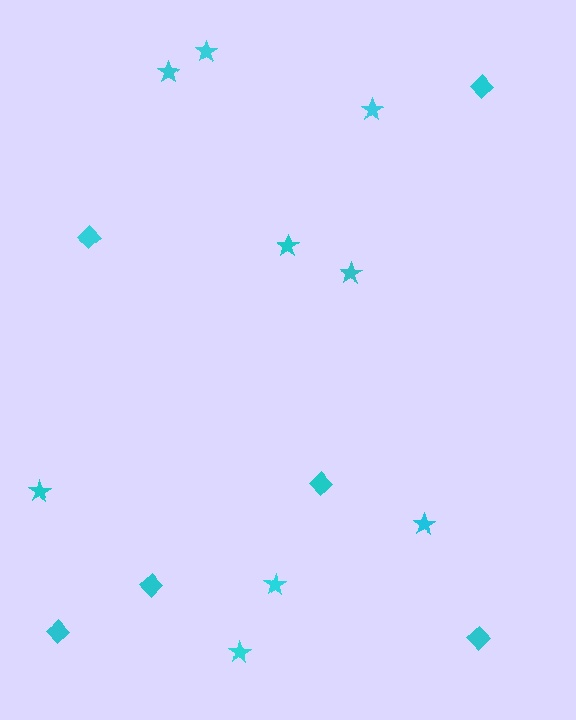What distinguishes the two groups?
There are 2 groups: one group of diamonds (6) and one group of stars (9).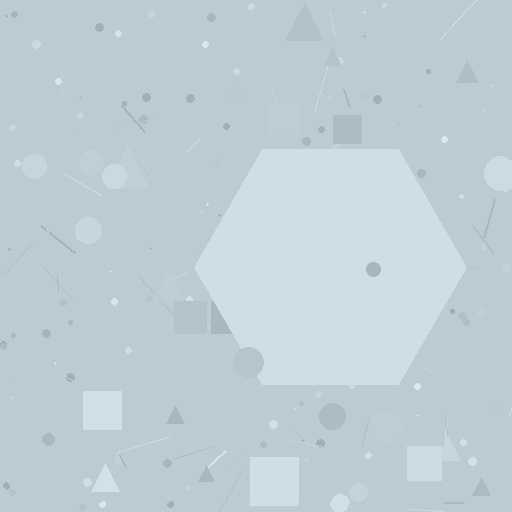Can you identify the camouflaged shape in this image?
The camouflaged shape is a hexagon.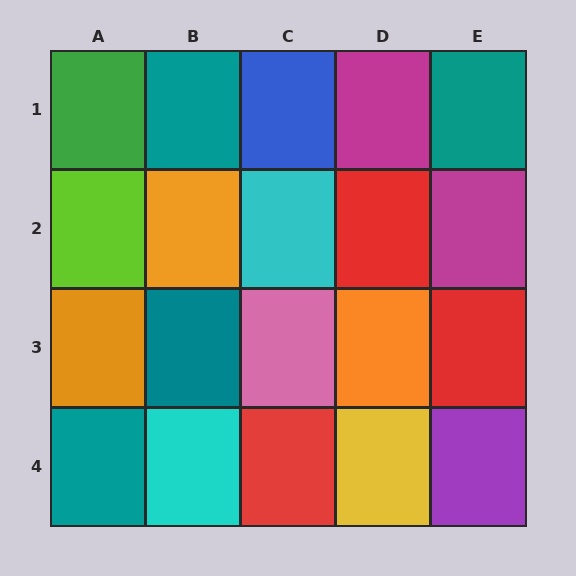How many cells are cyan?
2 cells are cyan.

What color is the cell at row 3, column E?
Red.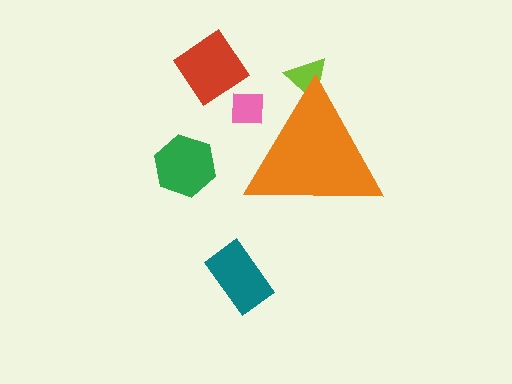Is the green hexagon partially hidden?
No, the green hexagon is fully visible.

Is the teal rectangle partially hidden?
No, the teal rectangle is fully visible.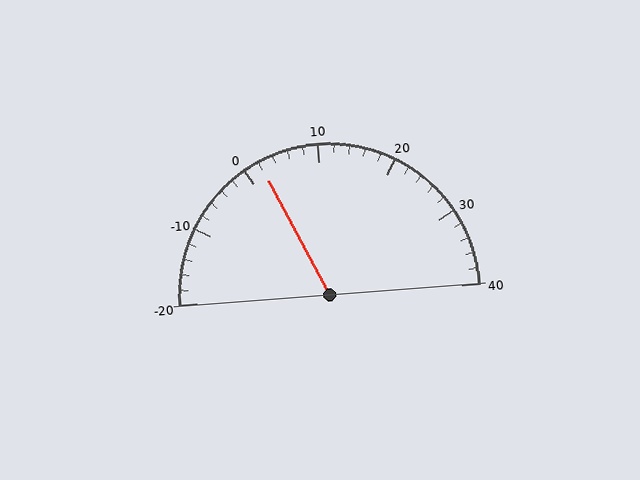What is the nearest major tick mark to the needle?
The nearest major tick mark is 0.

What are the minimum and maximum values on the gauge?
The gauge ranges from -20 to 40.